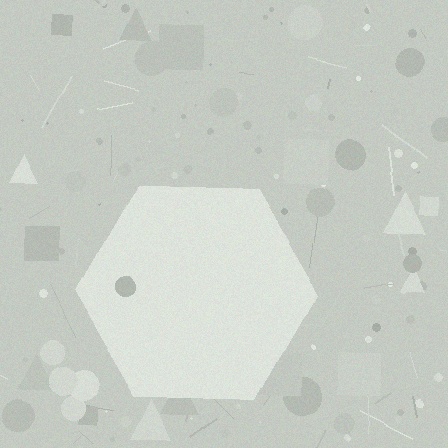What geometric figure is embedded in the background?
A hexagon is embedded in the background.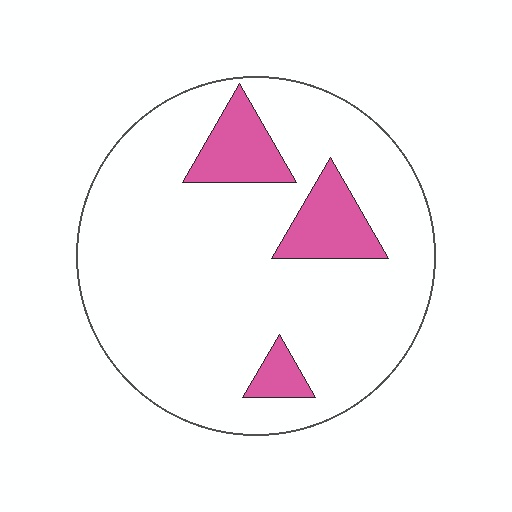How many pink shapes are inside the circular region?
3.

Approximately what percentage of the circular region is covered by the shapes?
Approximately 15%.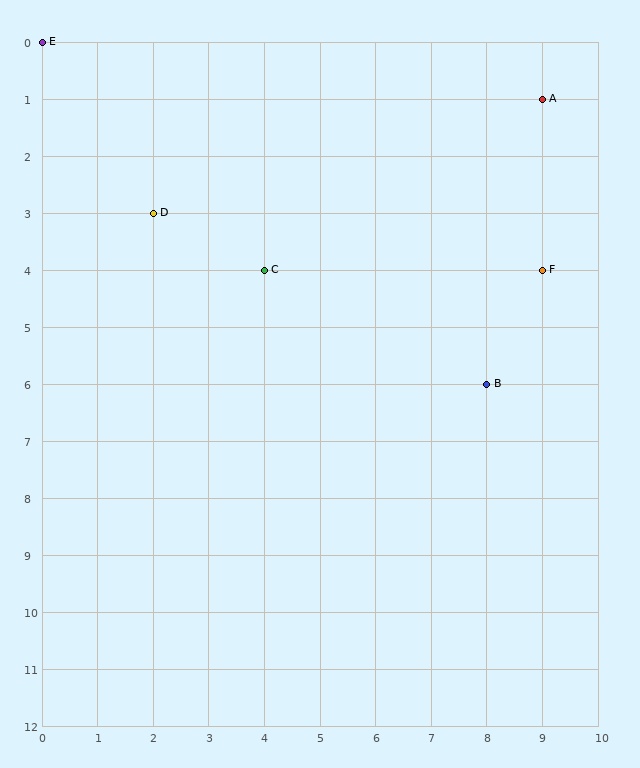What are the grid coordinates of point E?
Point E is at grid coordinates (0, 0).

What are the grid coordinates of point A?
Point A is at grid coordinates (9, 1).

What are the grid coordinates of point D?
Point D is at grid coordinates (2, 3).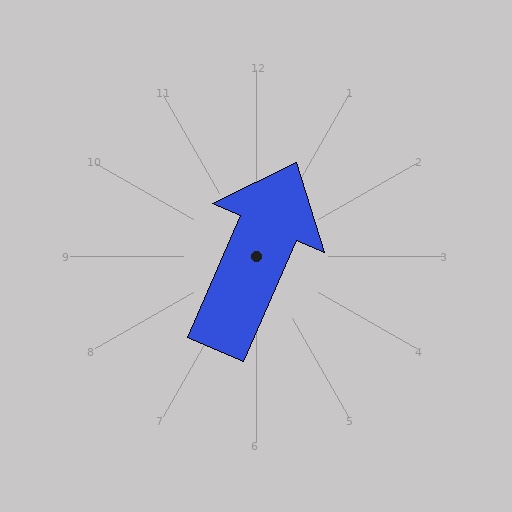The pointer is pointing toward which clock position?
Roughly 1 o'clock.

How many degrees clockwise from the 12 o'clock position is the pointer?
Approximately 24 degrees.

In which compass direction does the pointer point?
Northeast.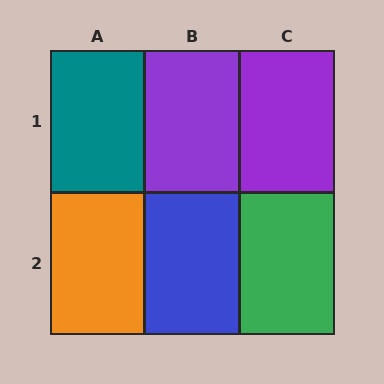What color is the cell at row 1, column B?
Purple.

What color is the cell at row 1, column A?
Teal.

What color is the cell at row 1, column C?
Purple.